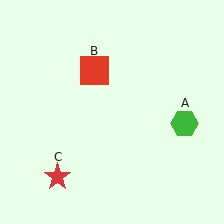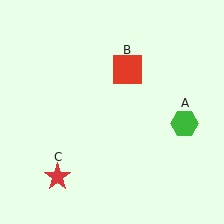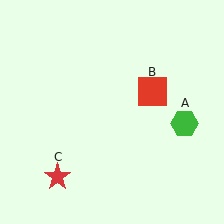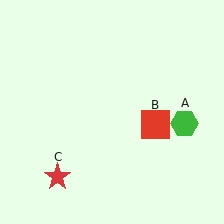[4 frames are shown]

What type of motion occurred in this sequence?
The red square (object B) rotated clockwise around the center of the scene.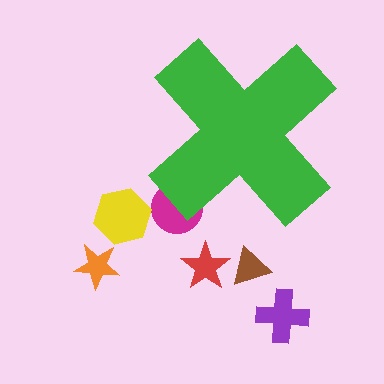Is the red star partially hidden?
No, the red star is fully visible.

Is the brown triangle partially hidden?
No, the brown triangle is fully visible.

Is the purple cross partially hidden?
No, the purple cross is fully visible.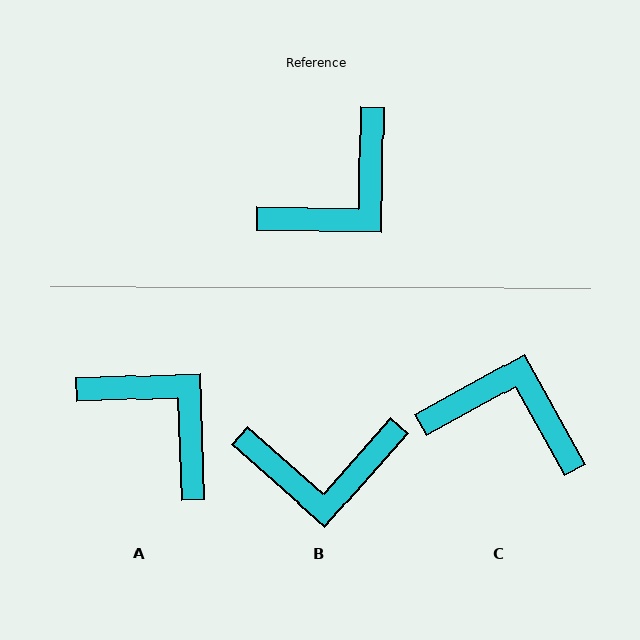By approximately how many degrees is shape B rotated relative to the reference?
Approximately 41 degrees clockwise.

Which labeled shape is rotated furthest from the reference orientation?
C, about 120 degrees away.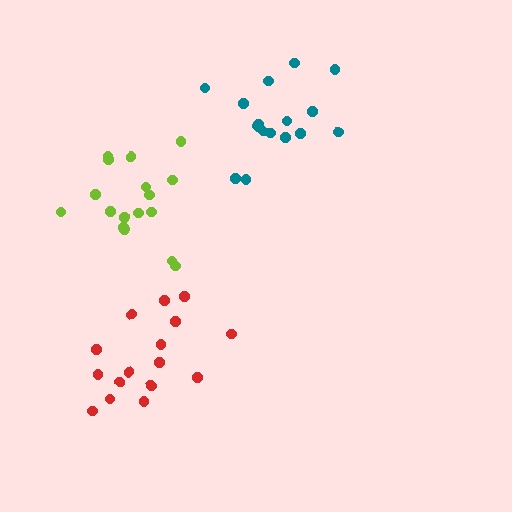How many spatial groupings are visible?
There are 3 spatial groupings.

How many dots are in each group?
Group 1: 16 dots, Group 2: 16 dots, Group 3: 17 dots (49 total).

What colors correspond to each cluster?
The clusters are colored: teal, red, lime.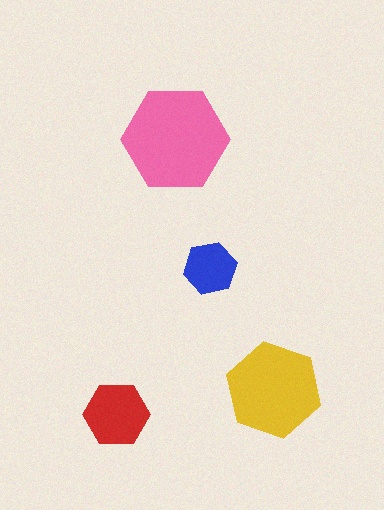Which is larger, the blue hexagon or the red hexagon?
The red one.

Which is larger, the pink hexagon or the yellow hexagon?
The pink one.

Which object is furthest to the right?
The yellow hexagon is rightmost.